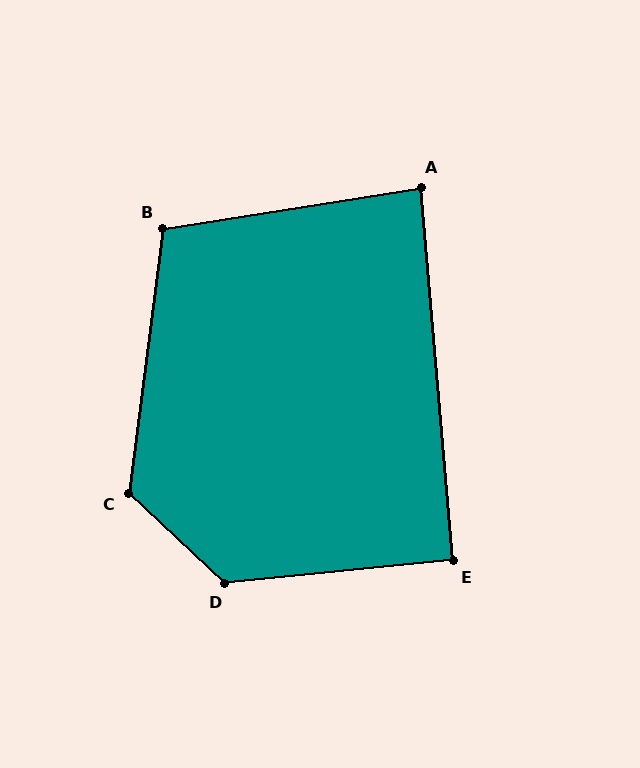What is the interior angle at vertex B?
Approximately 106 degrees (obtuse).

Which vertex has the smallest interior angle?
A, at approximately 86 degrees.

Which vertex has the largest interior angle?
D, at approximately 131 degrees.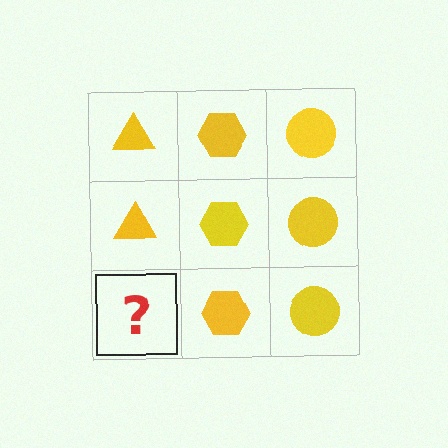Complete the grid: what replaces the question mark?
The question mark should be replaced with a yellow triangle.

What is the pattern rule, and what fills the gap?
The rule is that each column has a consistent shape. The gap should be filled with a yellow triangle.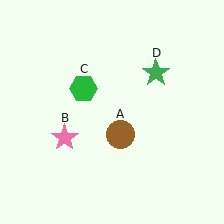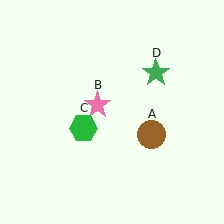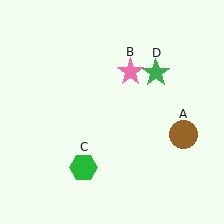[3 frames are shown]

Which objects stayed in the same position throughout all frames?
Green star (object D) remained stationary.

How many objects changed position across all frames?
3 objects changed position: brown circle (object A), pink star (object B), green hexagon (object C).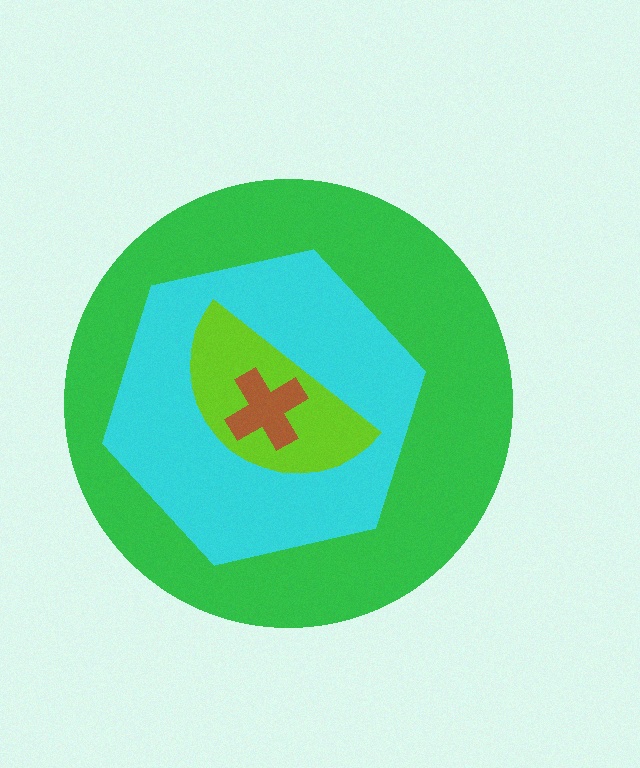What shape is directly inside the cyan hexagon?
The lime semicircle.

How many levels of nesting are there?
4.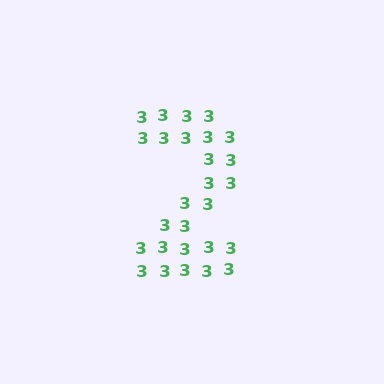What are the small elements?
The small elements are digit 3's.